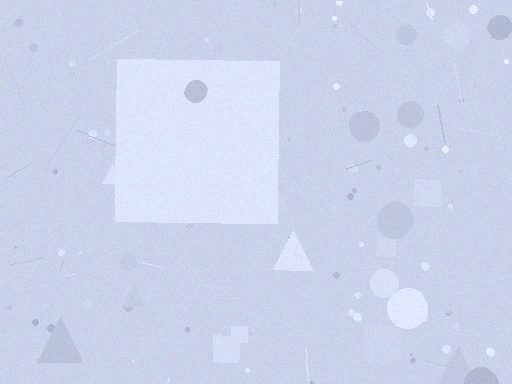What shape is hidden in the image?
A square is hidden in the image.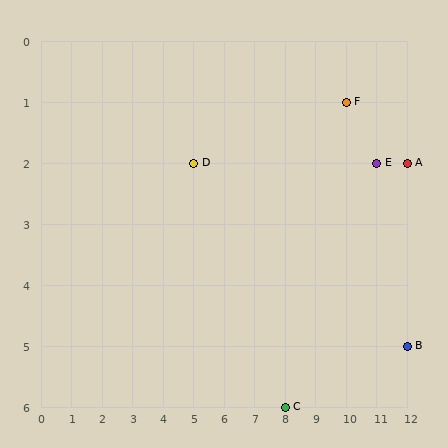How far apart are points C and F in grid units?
Points C and F are 2 columns and 5 rows apart (about 5.4 grid units diagonally).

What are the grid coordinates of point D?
Point D is at grid coordinates (5, 2).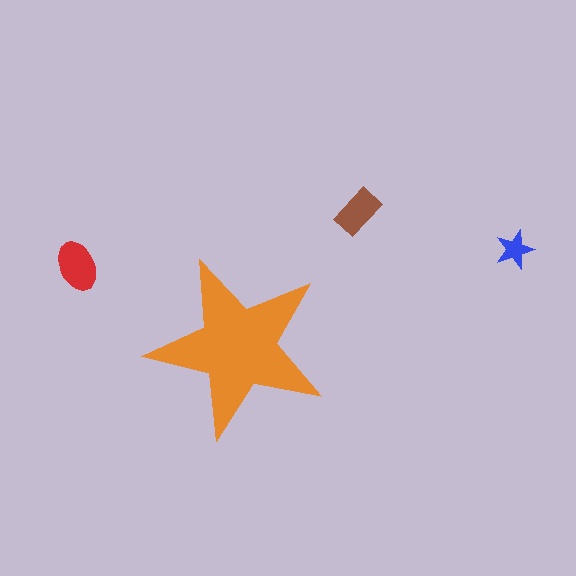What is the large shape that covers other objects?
An orange star.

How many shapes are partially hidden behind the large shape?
0 shapes are partially hidden.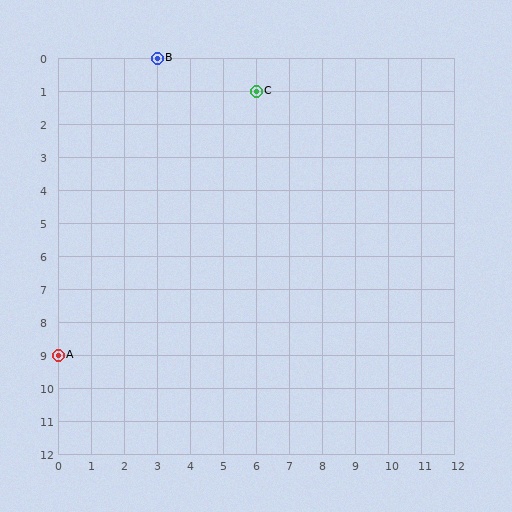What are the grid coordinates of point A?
Point A is at grid coordinates (0, 9).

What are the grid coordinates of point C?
Point C is at grid coordinates (6, 1).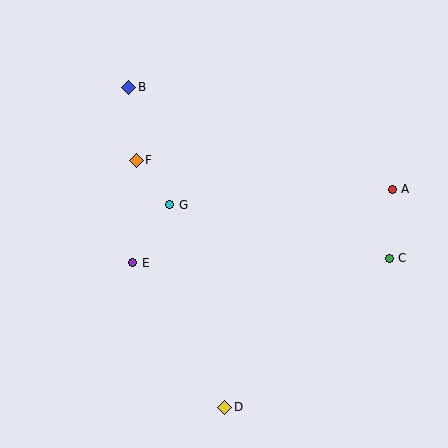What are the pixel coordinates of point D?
Point D is at (225, 407).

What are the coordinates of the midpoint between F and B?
The midpoint between F and B is at (133, 124).